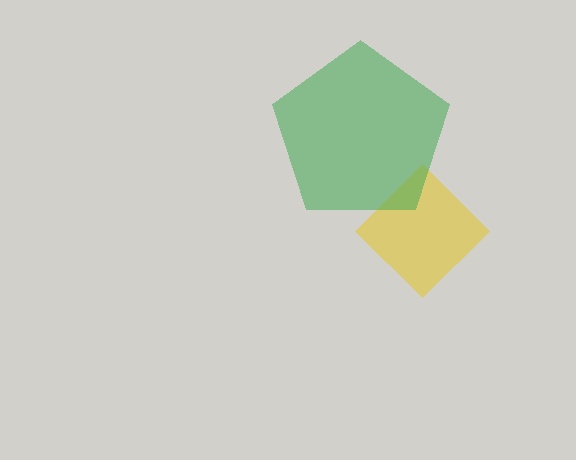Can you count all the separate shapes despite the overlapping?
Yes, there are 2 separate shapes.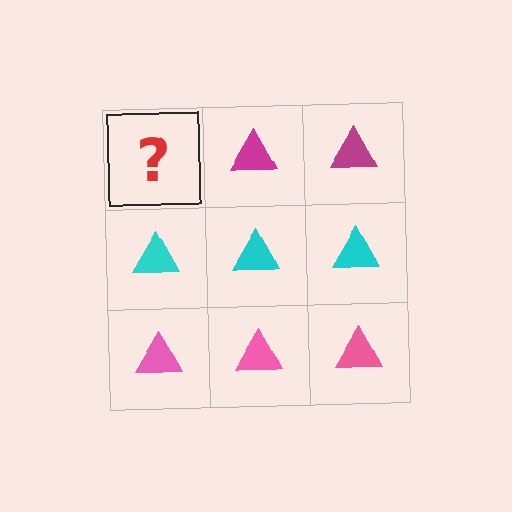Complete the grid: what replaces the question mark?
The question mark should be replaced with a magenta triangle.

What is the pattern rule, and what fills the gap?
The rule is that each row has a consistent color. The gap should be filled with a magenta triangle.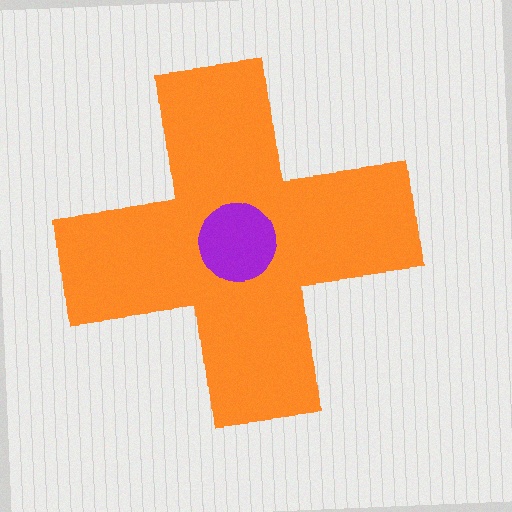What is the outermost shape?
The orange cross.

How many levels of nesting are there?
2.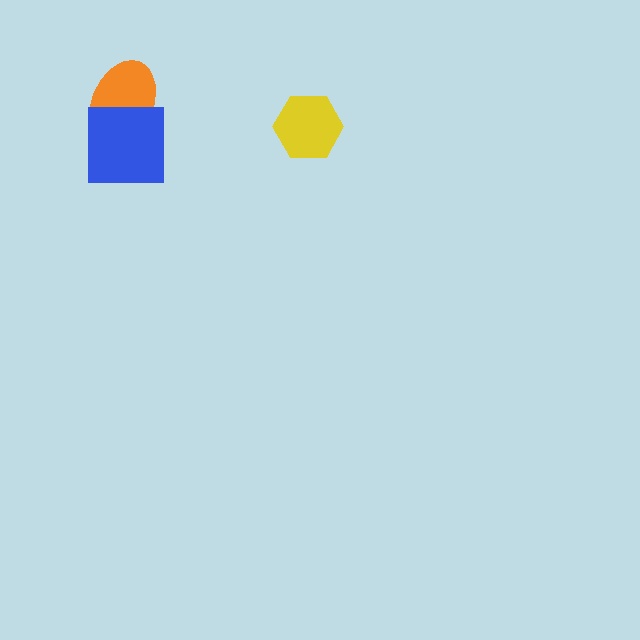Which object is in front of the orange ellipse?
The blue square is in front of the orange ellipse.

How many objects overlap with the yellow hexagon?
0 objects overlap with the yellow hexagon.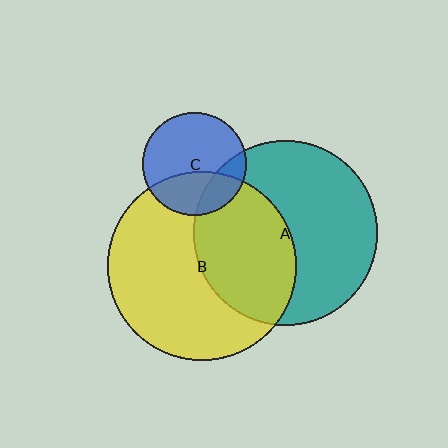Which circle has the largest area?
Circle B (yellow).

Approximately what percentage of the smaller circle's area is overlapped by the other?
Approximately 40%.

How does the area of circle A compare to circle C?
Approximately 3.2 times.